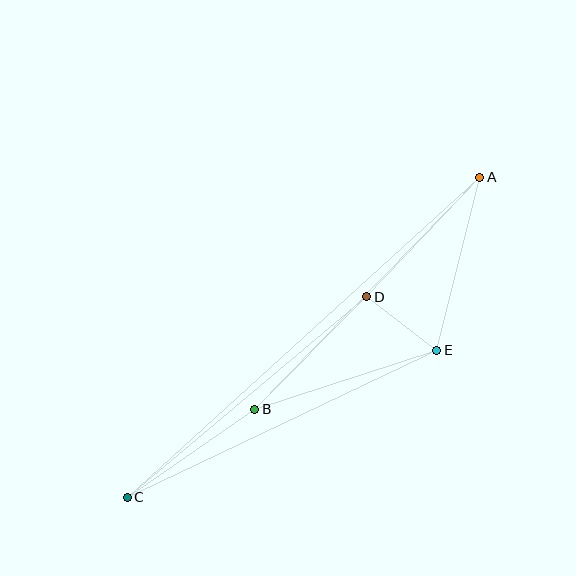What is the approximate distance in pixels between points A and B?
The distance between A and B is approximately 323 pixels.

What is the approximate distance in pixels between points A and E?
The distance between A and E is approximately 178 pixels.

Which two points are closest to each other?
Points D and E are closest to each other.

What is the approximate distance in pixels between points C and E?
The distance between C and E is approximately 343 pixels.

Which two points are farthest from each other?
Points A and C are farthest from each other.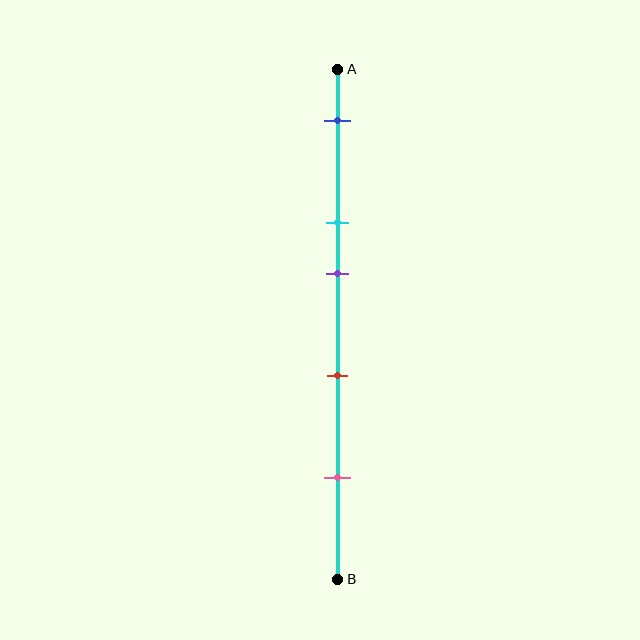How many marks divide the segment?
There are 5 marks dividing the segment.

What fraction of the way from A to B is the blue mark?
The blue mark is approximately 10% (0.1) of the way from A to B.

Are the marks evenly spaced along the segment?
No, the marks are not evenly spaced.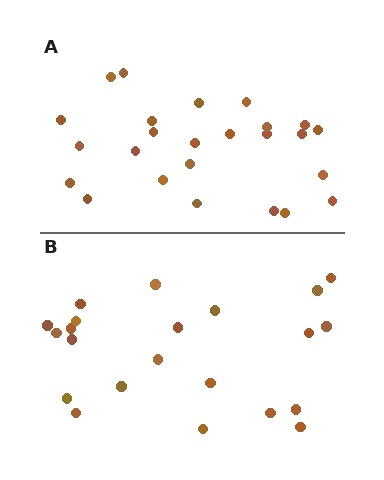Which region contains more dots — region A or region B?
Region A (the top region) has more dots.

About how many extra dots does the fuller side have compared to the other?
Region A has just a few more — roughly 2 or 3 more dots than region B.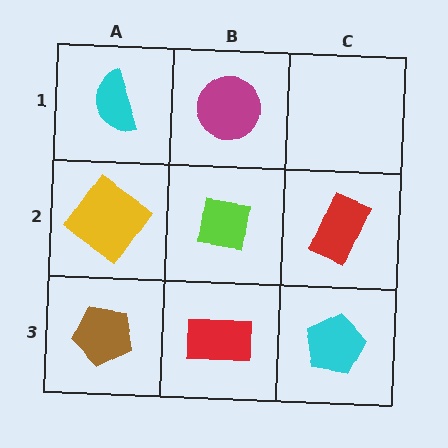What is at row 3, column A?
A brown pentagon.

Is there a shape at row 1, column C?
No, that cell is empty.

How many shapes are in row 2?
3 shapes.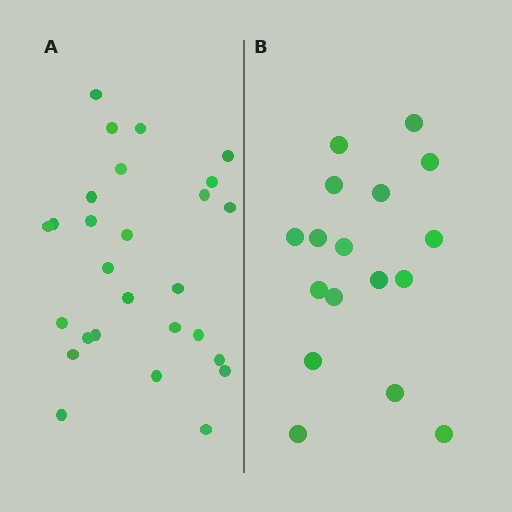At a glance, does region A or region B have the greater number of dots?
Region A (the left region) has more dots.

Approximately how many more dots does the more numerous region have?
Region A has roughly 10 or so more dots than region B.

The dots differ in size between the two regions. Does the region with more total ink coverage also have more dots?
No. Region B has more total ink coverage because its dots are larger, but region A actually contains more individual dots. Total area can be misleading — the number of items is what matters here.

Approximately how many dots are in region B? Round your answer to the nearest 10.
About 20 dots. (The exact count is 17, which rounds to 20.)